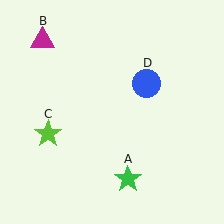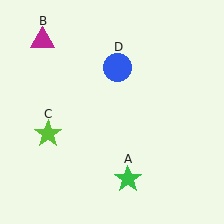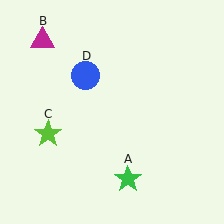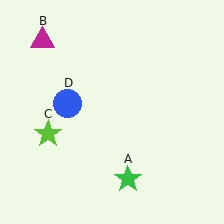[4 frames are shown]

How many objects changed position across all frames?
1 object changed position: blue circle (object D).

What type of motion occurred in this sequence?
The blue circle (object D) rotated counterclockwise around the center of the scene.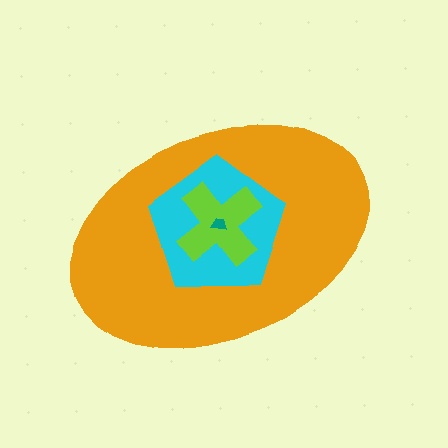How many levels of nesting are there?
4.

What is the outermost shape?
The orange ellipse.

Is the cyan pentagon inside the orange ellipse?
Yes.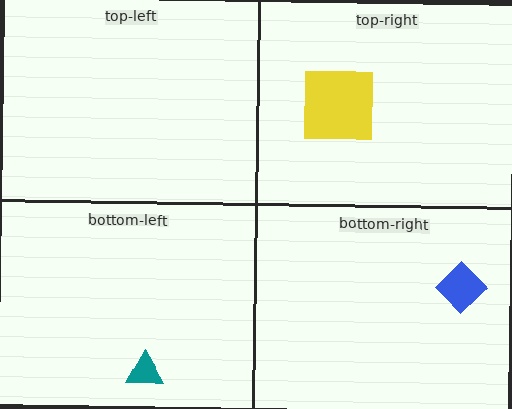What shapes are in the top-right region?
The yellow square.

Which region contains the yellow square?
The top-right region.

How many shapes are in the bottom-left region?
1.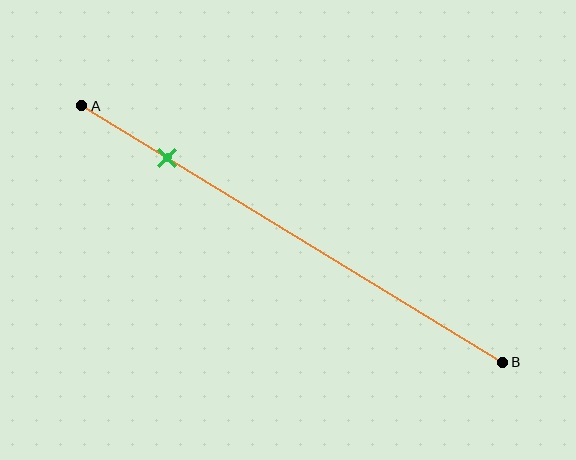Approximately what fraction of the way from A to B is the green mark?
The green mark is approximately 20% of the way from A to B.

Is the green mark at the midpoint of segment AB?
No, the mark is at about 20% from A, not at the 50% midpoint.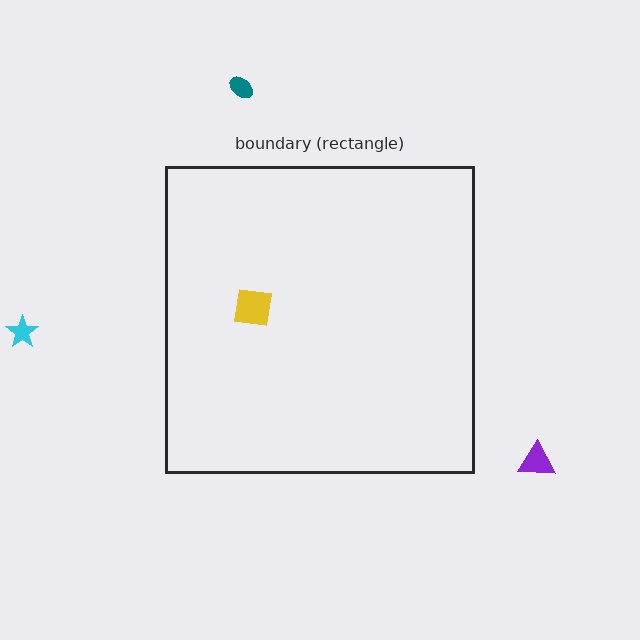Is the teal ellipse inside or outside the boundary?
Outside.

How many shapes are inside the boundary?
1 inside, 3 outside.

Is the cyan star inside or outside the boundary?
Outside.